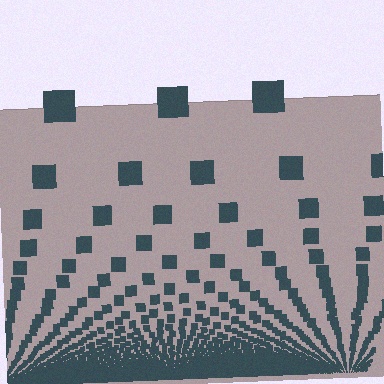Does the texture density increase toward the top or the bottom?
Density increases toward the bottom.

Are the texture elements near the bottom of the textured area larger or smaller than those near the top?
Smaller. The gradient is inverted — elements near the bottom are smaller and denser.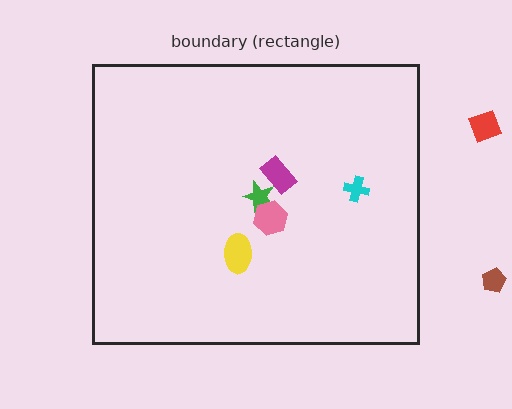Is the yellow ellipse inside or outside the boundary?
Inside.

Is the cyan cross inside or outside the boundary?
Inside.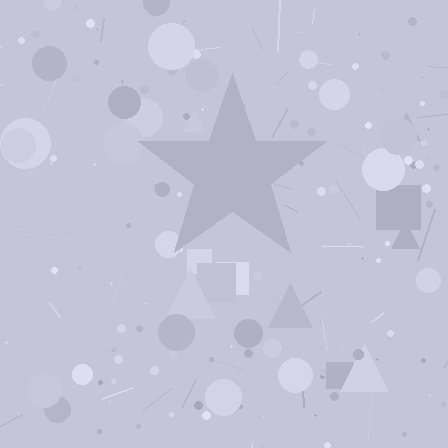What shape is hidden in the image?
A star is hidden in the image.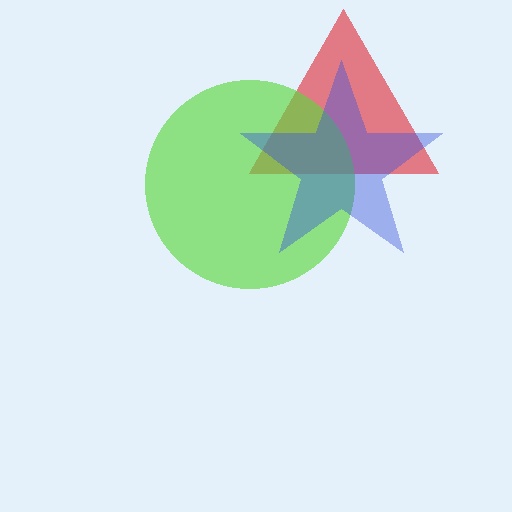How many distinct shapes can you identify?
There are 3 distinct shapes: a red triangle, a lime circle, a blue star.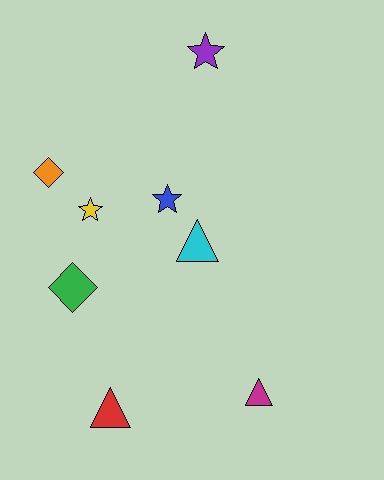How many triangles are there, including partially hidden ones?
There are 3 triangles.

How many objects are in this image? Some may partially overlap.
There are 8 objects.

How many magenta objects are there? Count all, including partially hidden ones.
There is 1 magenta object.